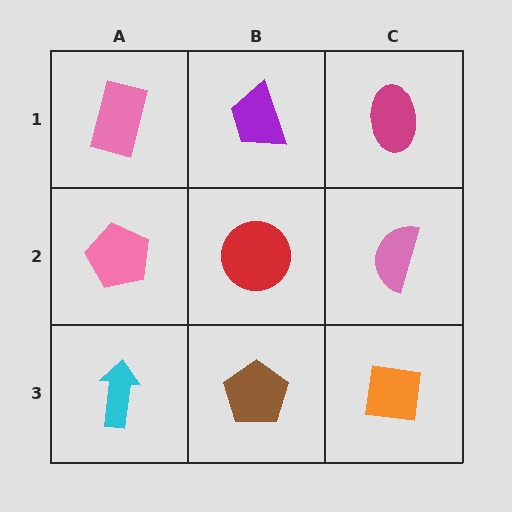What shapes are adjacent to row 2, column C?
A magenta ellipse (row 1, column C), an orange square (row 3, column C), a red circle (row 2, column B).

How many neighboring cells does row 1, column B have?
3.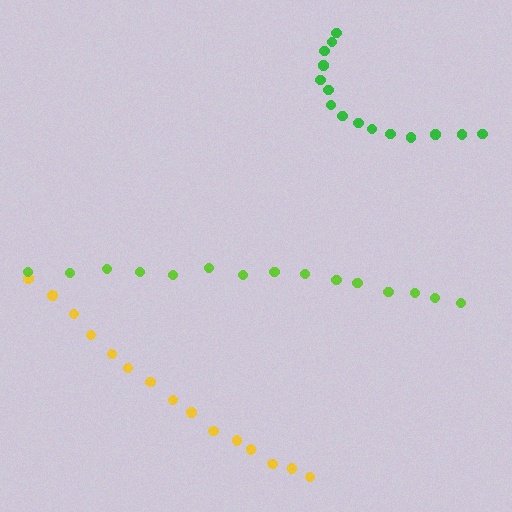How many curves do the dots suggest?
There are 3 distinct paths.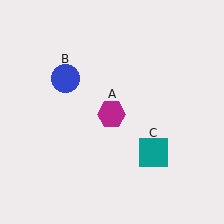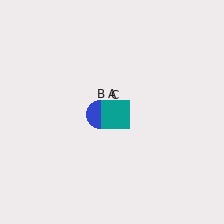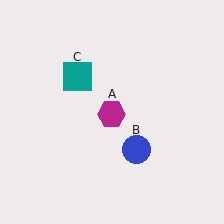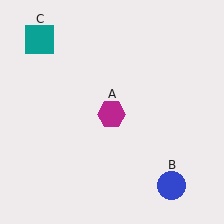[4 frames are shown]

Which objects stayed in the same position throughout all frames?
Magenta hexagon (object A) remained stationary.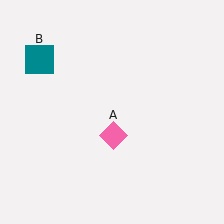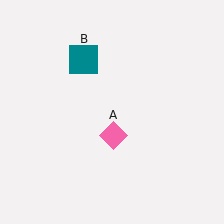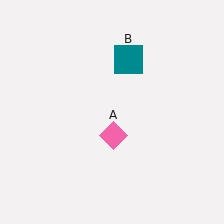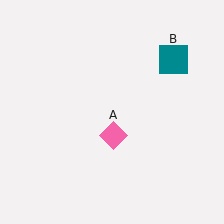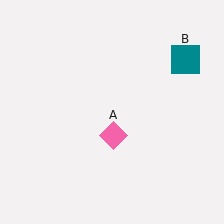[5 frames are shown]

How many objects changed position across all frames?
1 object changed position: teal square (object B).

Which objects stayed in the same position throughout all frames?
Pink diamond (object A) remained stationary.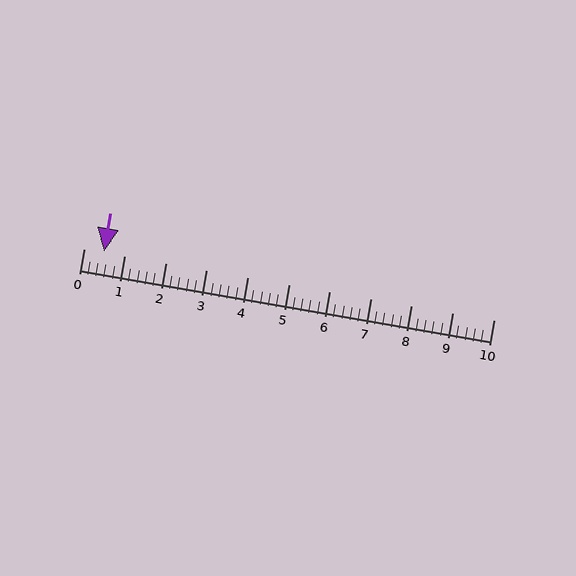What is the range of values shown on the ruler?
The ruler shows values from 0 to 10.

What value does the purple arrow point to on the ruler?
The purple arrow points to approximately 0.5.